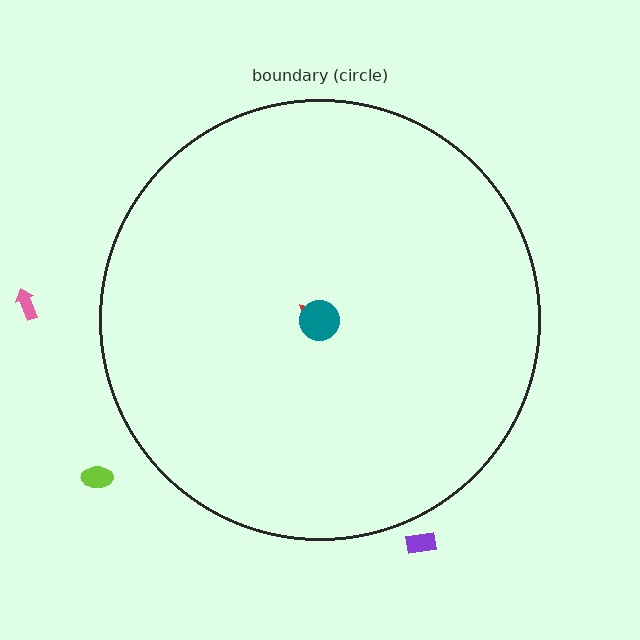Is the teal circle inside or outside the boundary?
Inside.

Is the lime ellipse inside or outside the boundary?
Outside.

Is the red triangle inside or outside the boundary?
Inside.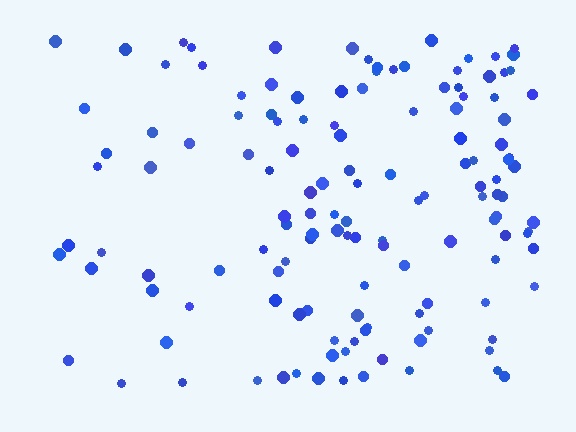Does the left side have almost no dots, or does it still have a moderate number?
Still a moderate number, just noticeably fewer than the right.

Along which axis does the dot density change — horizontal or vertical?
Horizontal.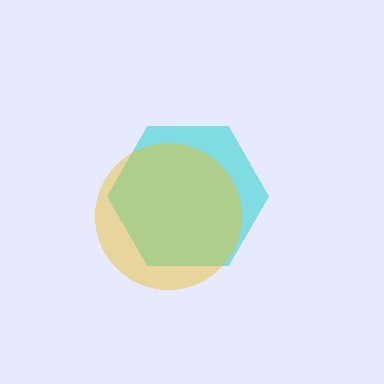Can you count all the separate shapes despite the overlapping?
Yes, there are 2 separate shapes.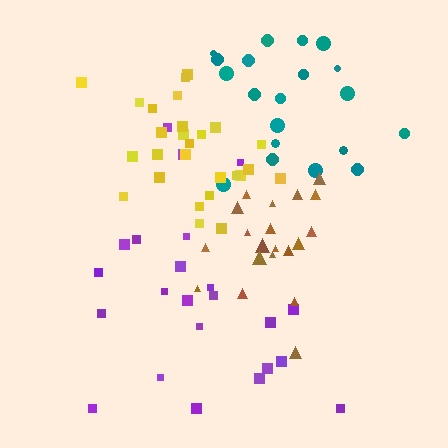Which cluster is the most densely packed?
Yellow.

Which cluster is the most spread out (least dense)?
Purple.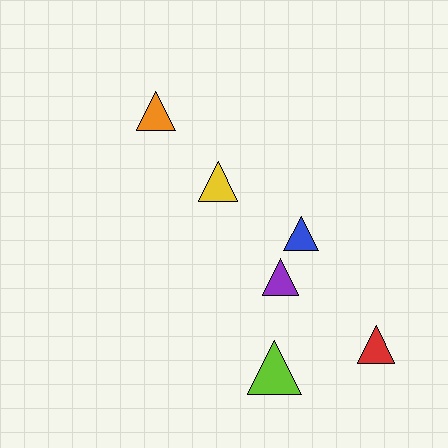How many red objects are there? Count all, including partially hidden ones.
There is 1 red object.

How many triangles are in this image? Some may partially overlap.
There are 6 triangles.